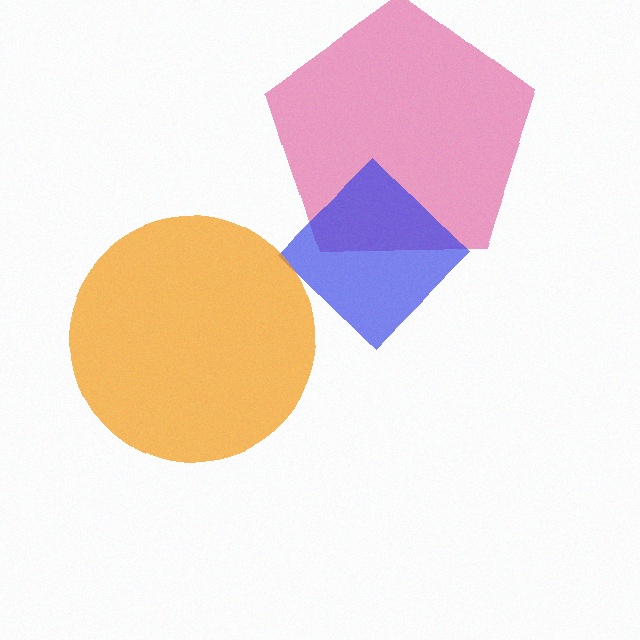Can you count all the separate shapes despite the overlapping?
Yes, there are 3 separate shapes.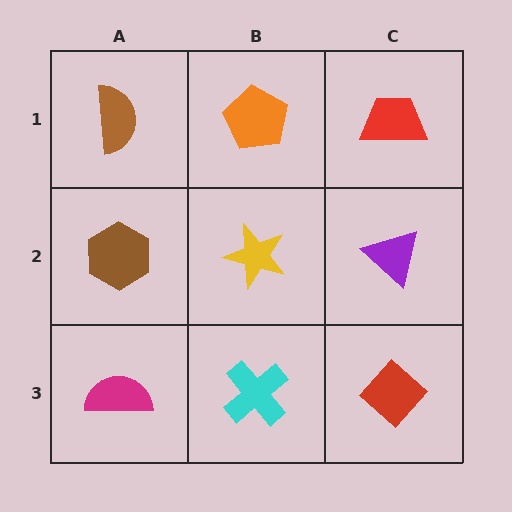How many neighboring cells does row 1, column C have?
2.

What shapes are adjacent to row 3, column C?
A purple triangle (row 2, column C), a cyan cross (row 3, column B).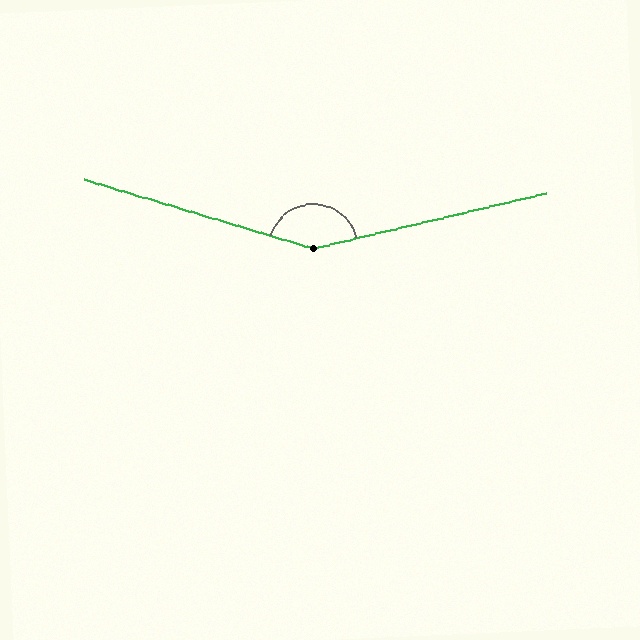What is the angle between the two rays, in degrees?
Approximately 150 degrees.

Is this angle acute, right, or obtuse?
It is obtuse.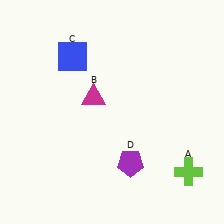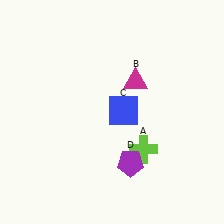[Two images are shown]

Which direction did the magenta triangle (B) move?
The magenta triangle (B) moved right.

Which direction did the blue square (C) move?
The blue square (C) moved down.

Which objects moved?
The objects that moved are: the lime cross (A), the magenta triangle (B), the blue square (C).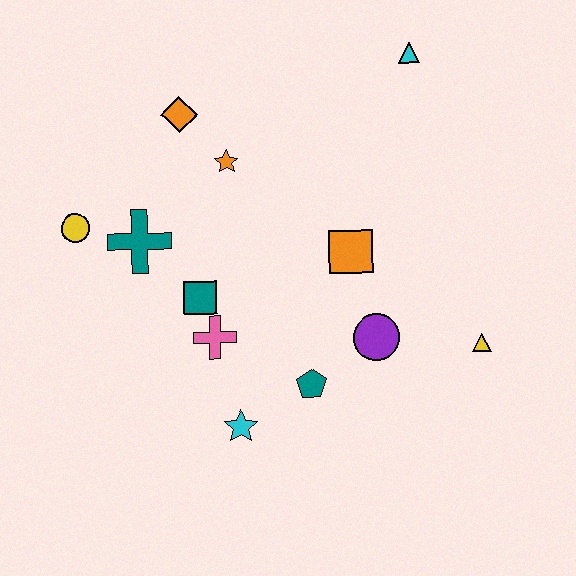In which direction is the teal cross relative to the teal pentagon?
The teal cross is to the left of the teal pentagon.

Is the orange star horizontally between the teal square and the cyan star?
Yes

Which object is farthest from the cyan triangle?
The cyan star is farthest from the cyan triangle.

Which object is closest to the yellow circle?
The teal cross is closest to the yellow circle.